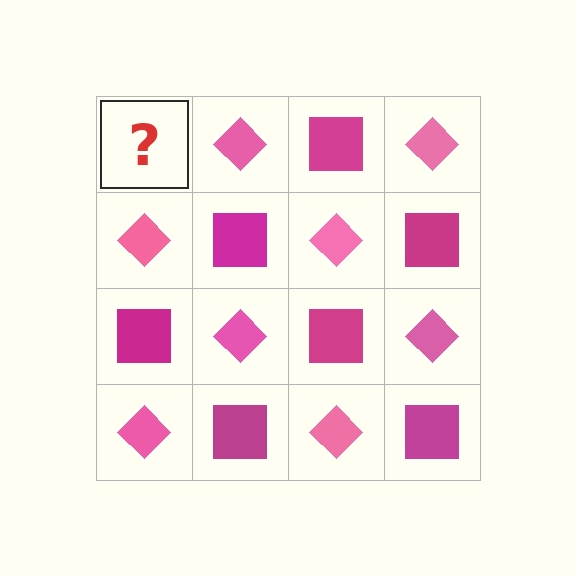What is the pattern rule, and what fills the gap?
The rule is that it alternates magenta square and pink diamond in a checkerboard pattern. The gap should be filled with a magenta square.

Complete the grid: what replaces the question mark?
The question mark should be replaced with a magenta square.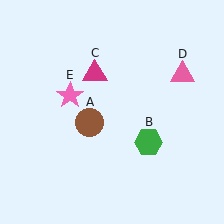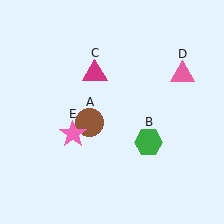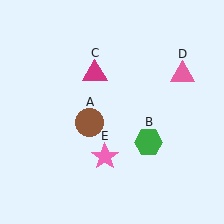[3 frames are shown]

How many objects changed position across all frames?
1 object changed position: pink star (object E).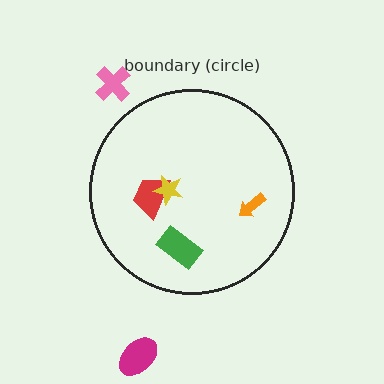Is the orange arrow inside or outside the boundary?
Inside.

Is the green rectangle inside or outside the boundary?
Inside.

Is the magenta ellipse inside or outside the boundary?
Outside.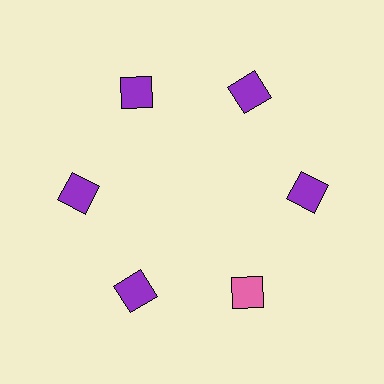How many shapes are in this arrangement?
There are 6 shapes arranged in a ring pattern.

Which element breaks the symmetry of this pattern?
The pink diamond at roughly the 5 o'clock position breaks the symmetry. All other shapes are purple diamonds.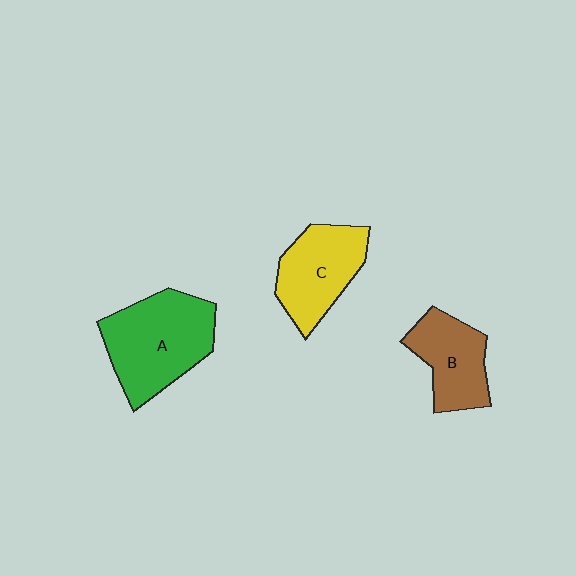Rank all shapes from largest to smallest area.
From largest to smallest: A (green), C (yellow), B (brown).